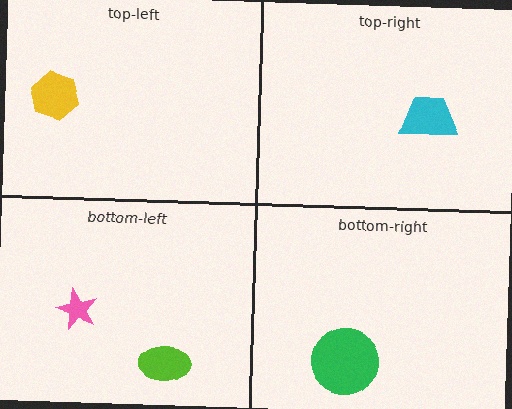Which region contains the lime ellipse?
The bottom-left region.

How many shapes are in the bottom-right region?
1.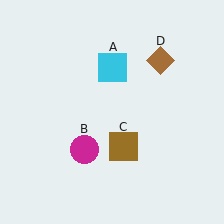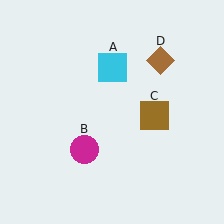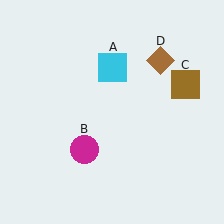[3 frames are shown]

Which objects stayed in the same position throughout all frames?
Cyan square (object A) and magenta circle (object B) and brown diamond (object D) remained stationary.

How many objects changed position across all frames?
1 object changed position: brown square (object C).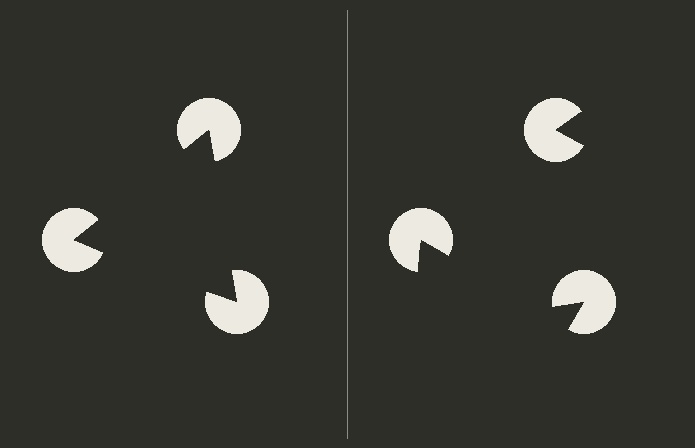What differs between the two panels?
The pac-man discs are positioned identically on both sides; only the wedge orientations differ. On the left they align to a triangle; on the right they are misaligned.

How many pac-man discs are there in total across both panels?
6 — 3 on each side.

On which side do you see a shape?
An illusory triangle appears on the left side. On the right side the wedge cuts are rotated, so no coherent shape forms.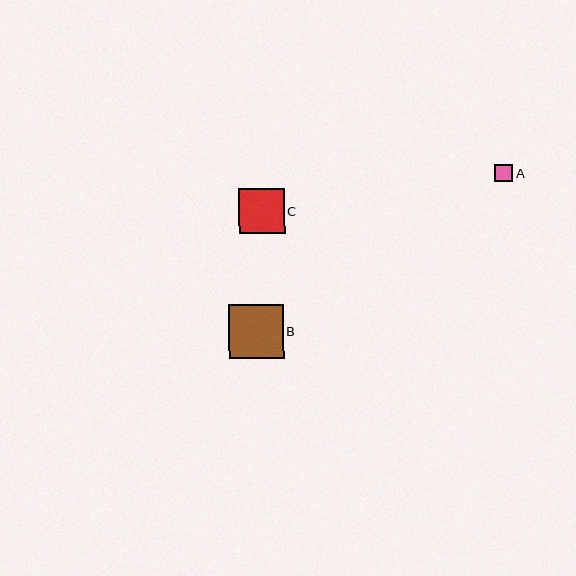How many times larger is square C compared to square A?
Square C is approximately 2.6 times the size of square A.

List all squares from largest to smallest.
From largest to smallest: B, C, A.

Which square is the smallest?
Square A is the smallest with a size of approximately 18 pixels.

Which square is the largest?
Square B is the largest with a size of approximately 54 pixels.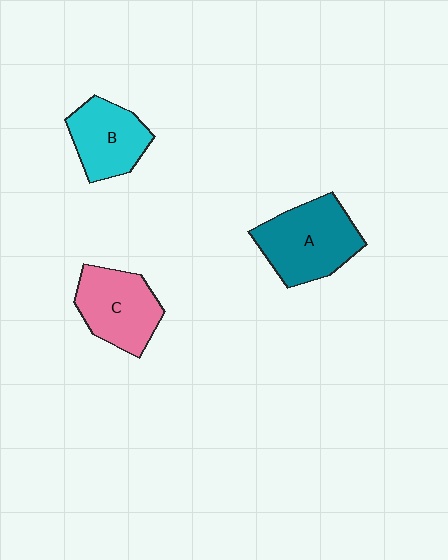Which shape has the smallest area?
Shape B (cyan).